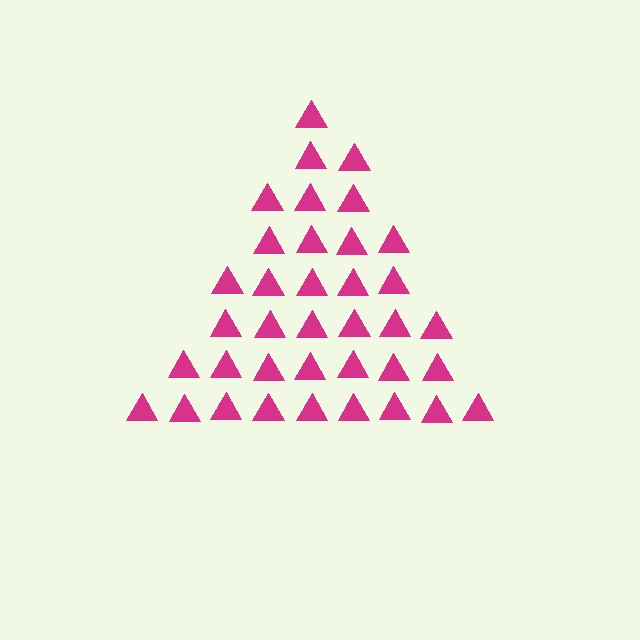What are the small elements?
The small elements are triangles.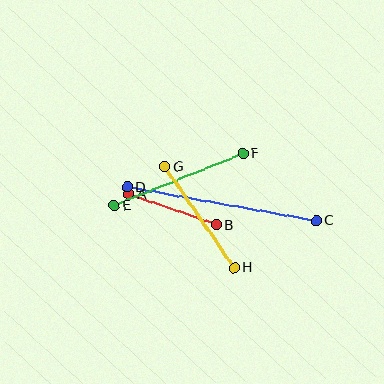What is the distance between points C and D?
The distance is approximately 192 pixels.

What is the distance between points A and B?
The distance is approximately 93 pixels.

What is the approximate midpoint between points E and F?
The midpoint is at approximately (178, 180) pixels.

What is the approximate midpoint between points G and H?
The midpoint is at approximately (199, 217) pixels.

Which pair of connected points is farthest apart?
Points C and D are farthest apart.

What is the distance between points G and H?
The distance is approximately 123 pixels.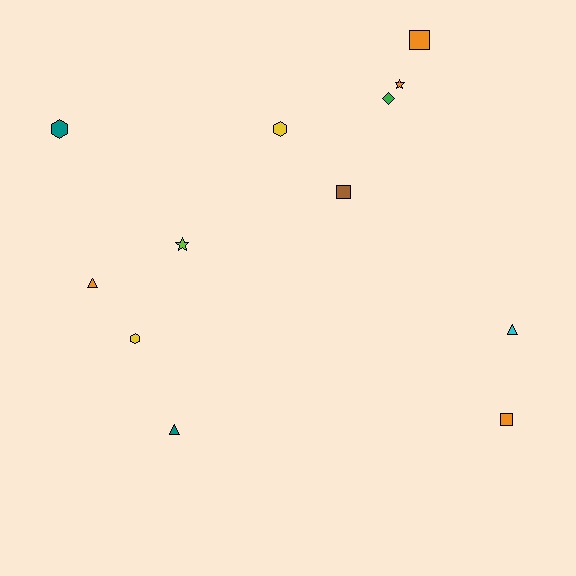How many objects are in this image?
There are 12 objects.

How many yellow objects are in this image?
There are 2 yellow objects.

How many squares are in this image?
There are 3 squares.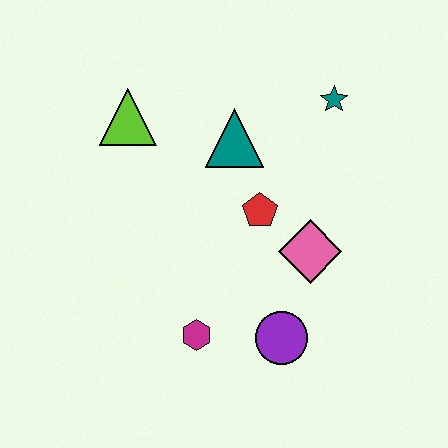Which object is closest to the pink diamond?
The red pentagon is closest to the pink diamond.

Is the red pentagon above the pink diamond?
Yes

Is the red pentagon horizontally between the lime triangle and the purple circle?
Yes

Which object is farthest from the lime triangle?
The purple circle is farthest from the lime triangle.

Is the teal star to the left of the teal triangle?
No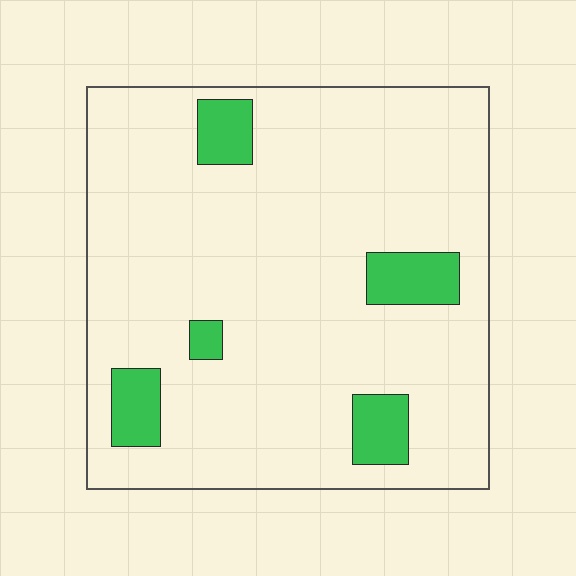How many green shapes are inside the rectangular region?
5.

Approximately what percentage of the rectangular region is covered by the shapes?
Approximately 10%.